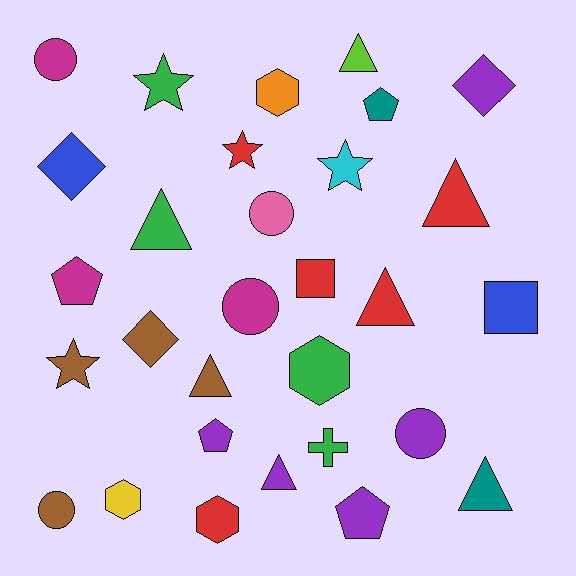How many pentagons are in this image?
There are 4 pentagons.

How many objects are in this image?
There are 30 objects.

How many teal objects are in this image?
There are 2 teal objects.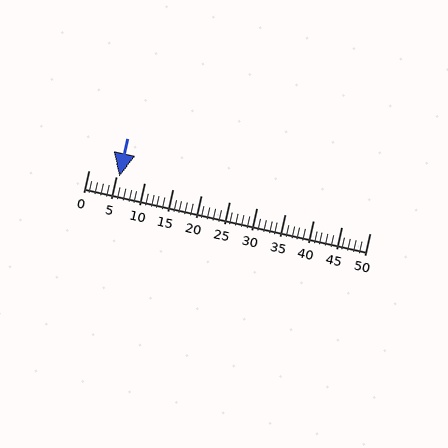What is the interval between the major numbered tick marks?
The major tick marks are spaced 5 units apart.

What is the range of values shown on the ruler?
The ruler shows values from 0 to 50.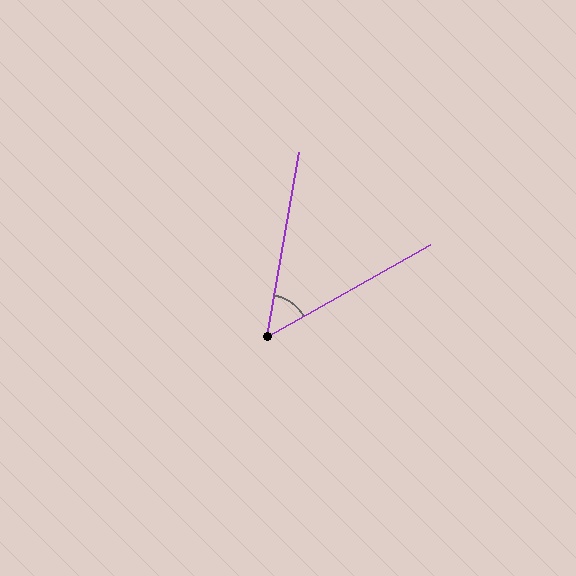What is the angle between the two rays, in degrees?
Approximately 51 degrees.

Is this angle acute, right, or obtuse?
It is acute.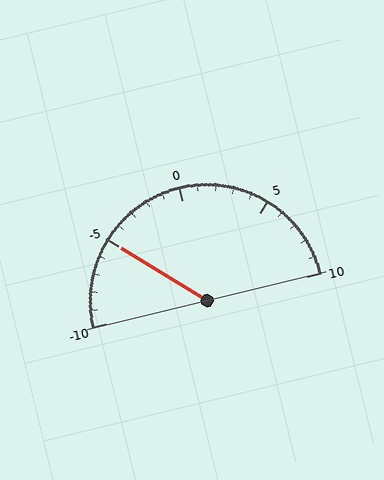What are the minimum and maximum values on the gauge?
The gauge ranges from -10 to 10.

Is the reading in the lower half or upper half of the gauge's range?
The reading is in the lower half of the range (-10 to 10).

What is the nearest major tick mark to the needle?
The nearest major tick mark is -5.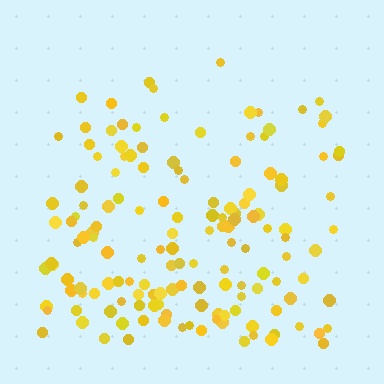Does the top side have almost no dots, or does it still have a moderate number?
Still a moderate number, just noticeably fewer than the bottom.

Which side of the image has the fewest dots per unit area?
The top.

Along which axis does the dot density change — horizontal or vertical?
Vertical.